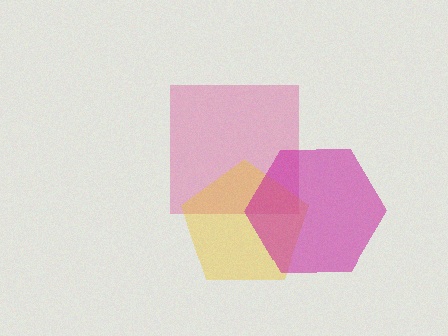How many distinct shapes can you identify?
There are 3 distinct shapes: a pink square, a yellow pentagon, a magenta hexagon.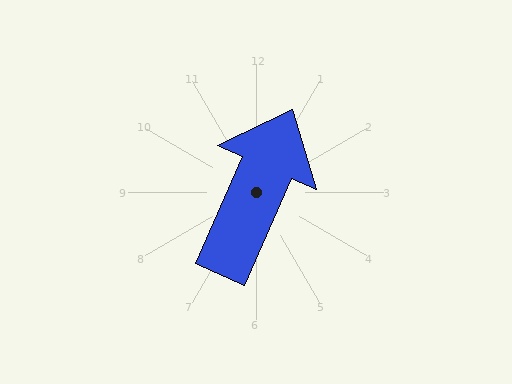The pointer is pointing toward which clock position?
Roughly 1 o'clock.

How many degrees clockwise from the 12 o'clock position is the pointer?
Approximately 24 degrees.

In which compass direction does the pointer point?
Northeast.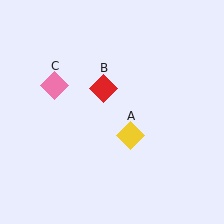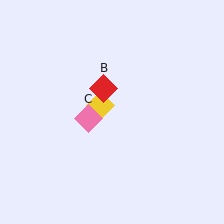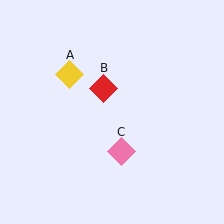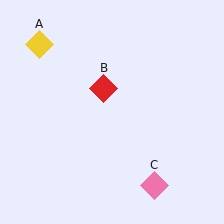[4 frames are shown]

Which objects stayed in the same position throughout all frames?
Red diamond (object B) remained stationary.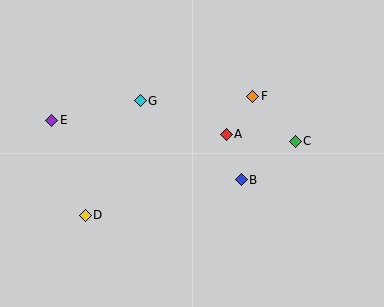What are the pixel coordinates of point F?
Point F is at (253, 96).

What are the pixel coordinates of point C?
Point C is at (295, 141).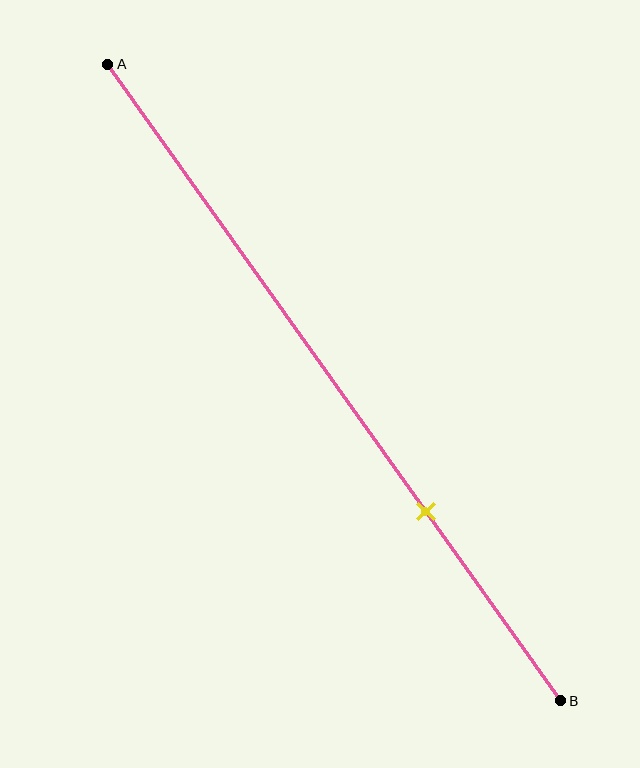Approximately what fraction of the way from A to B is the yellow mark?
The yellow mark is approximately 70% of the way from A to B.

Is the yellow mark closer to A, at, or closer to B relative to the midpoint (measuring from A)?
The yellow mark is closer to point B than the midpoint of segment AB.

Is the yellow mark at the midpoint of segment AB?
No, the mark is at about 70% from A, not at the 50% midpoint.